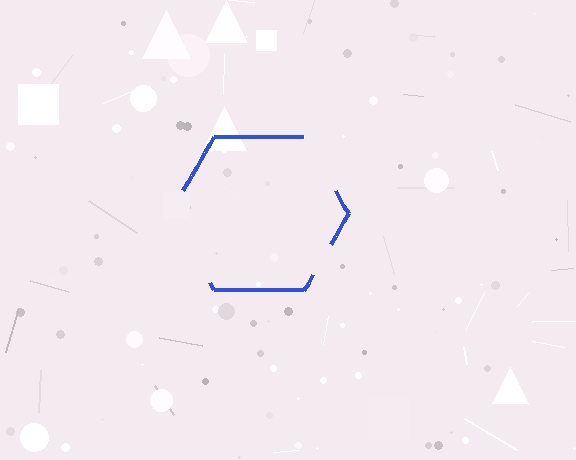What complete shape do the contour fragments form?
The contour fragments form a hexagon.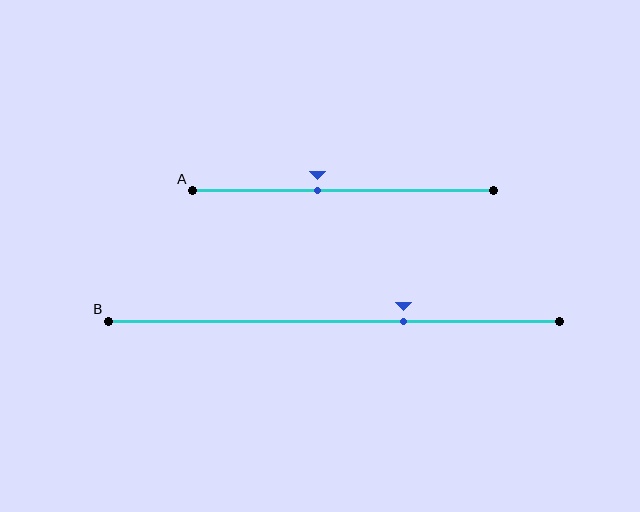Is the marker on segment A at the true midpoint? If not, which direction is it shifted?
No, the marker on segment A is shifted to the left by about 8% of the segment length.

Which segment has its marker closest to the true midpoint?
Segment A has its marker closest to the true midpoint.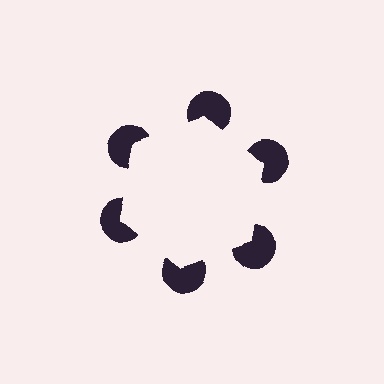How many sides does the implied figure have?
6 sides.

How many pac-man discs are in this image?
There are 6 — one at each vertex of the illusory hexagon.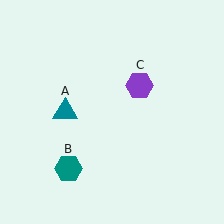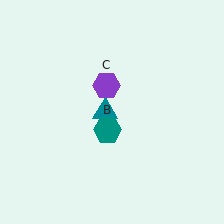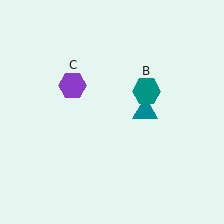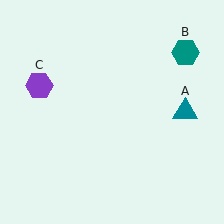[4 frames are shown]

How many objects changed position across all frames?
3 objects changed position: teal triangle (object A), teal hexagon (object B), purple hexagon (object C).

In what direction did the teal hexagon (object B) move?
The teal hexagon (object B) moved up and to the right.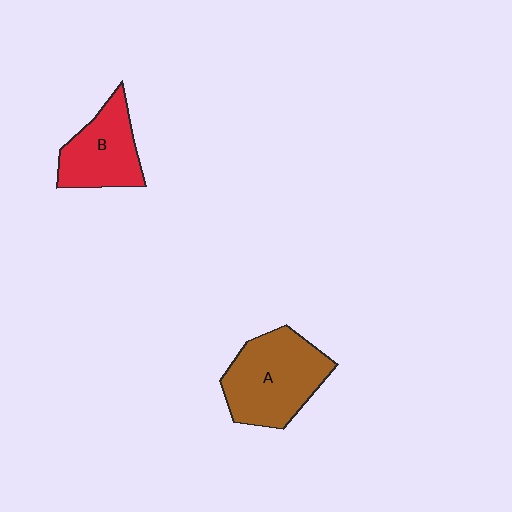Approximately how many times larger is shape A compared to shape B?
Approximately 1.4 times.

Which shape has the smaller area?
Shape B (red).